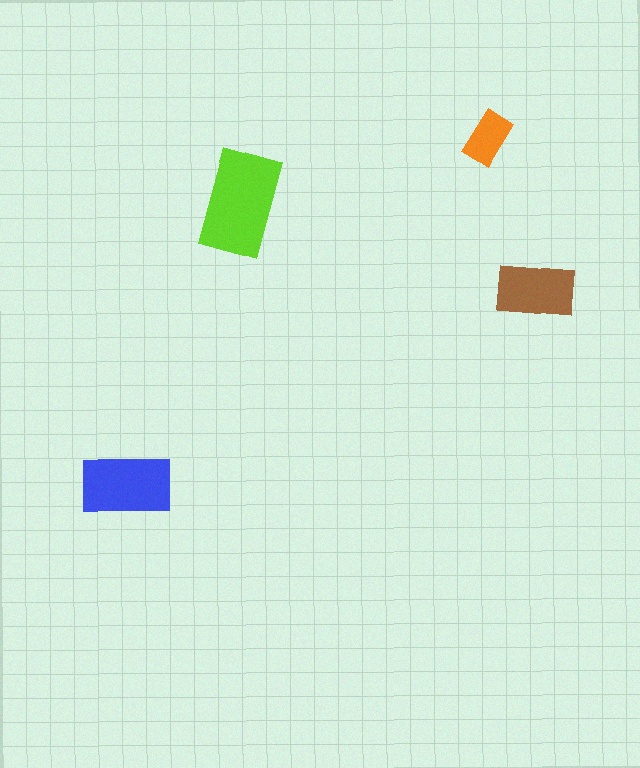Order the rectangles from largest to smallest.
the lime one, the blue one, the brown one, the orange one.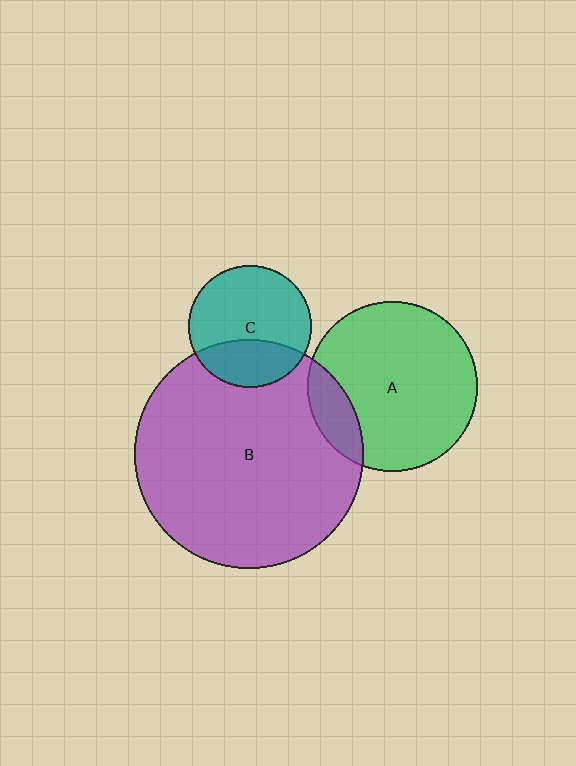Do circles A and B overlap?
Yes.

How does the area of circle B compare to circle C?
Approximately 3.5 times.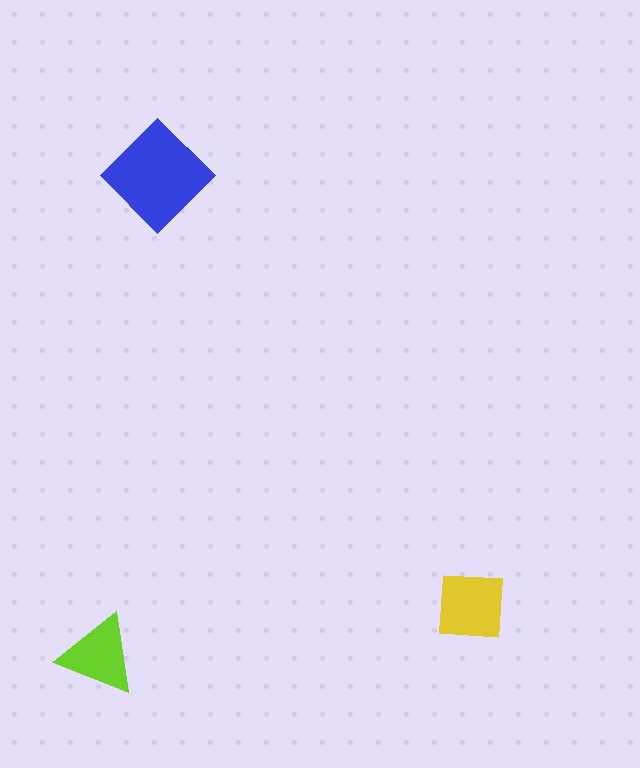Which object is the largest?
The blue diamond.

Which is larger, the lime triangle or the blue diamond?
The blue diamond.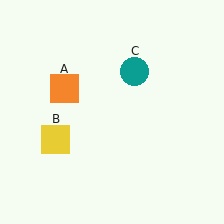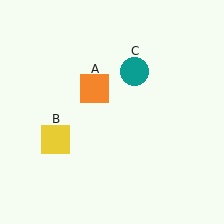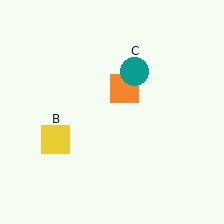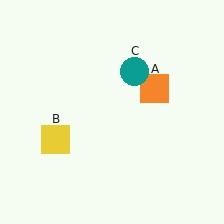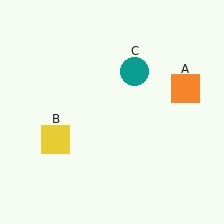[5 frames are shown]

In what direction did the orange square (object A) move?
The orange square (object A) moved right.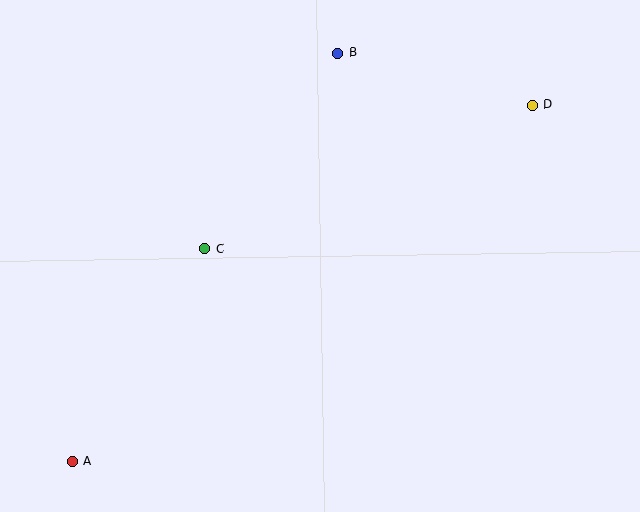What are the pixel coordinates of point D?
Point D is at (532, 105).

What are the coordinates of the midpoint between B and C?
The midpoint between B and C is at (271, 151).